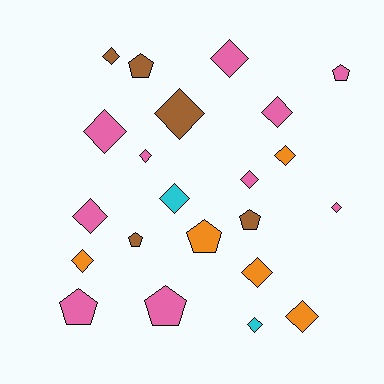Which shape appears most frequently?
Diamond, with 15 objects.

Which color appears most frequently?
Pink, with 10 objects.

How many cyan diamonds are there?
There are 2 cyan diamonds.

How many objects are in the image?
There are 22 objects.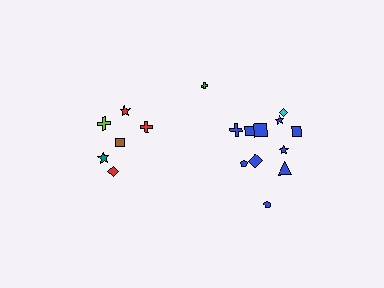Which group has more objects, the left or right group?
The right group.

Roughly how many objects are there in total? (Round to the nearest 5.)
Roughly 20 objects in total.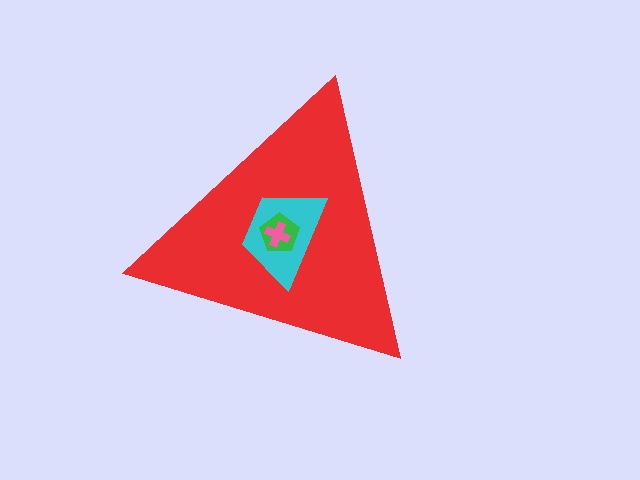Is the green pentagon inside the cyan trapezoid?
Yes.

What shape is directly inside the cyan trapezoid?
The green pentagon.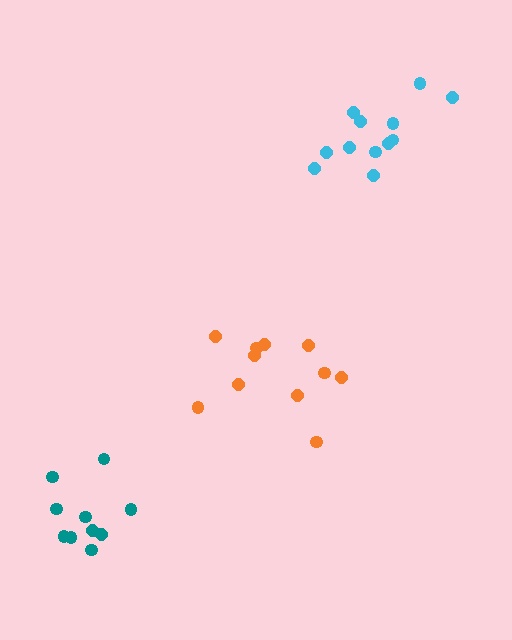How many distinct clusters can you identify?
There are 3 distinct clusters.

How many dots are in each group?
Group 1: 11 dots, Group 2: 10 dots, Group 3: 12 dots (33 total).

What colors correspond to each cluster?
The clusters are colored: orange, teal, cyan.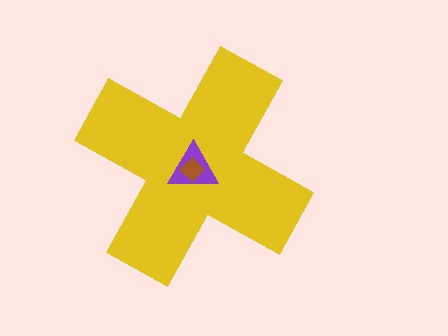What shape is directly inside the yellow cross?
The purple triangle.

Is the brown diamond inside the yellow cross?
Yes.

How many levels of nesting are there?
3.